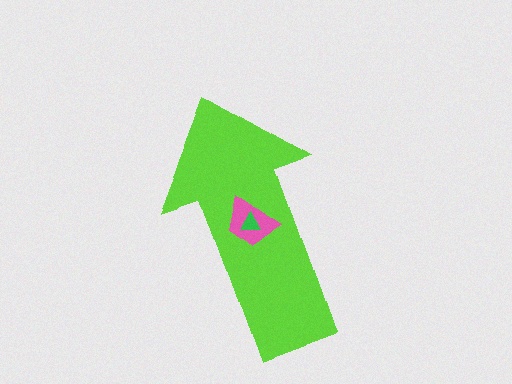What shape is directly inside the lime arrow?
The pink trapezoid.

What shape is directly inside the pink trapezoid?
The green triangle.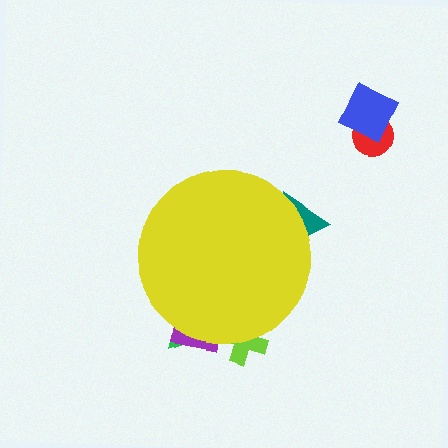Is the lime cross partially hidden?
Yes, the lime cross is partially hidden behind the yellow circle.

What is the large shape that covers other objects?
A yellow circle.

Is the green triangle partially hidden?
Yes, the green triangle is partially hidden behind the yellow circle.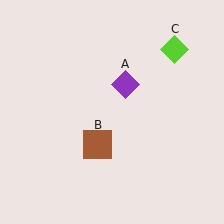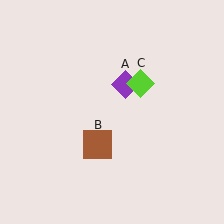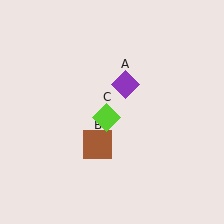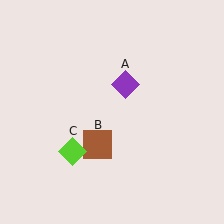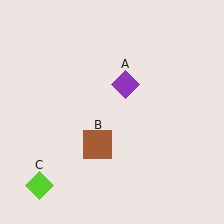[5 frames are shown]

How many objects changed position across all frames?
1 object changed position: lime diamond (object C).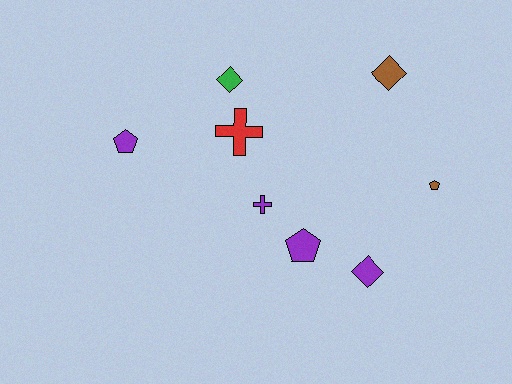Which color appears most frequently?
Purple, with 4 objects.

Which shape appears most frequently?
Diamond, with 3 objects.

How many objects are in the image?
There are 8 objects.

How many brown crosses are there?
There are no brown crosses.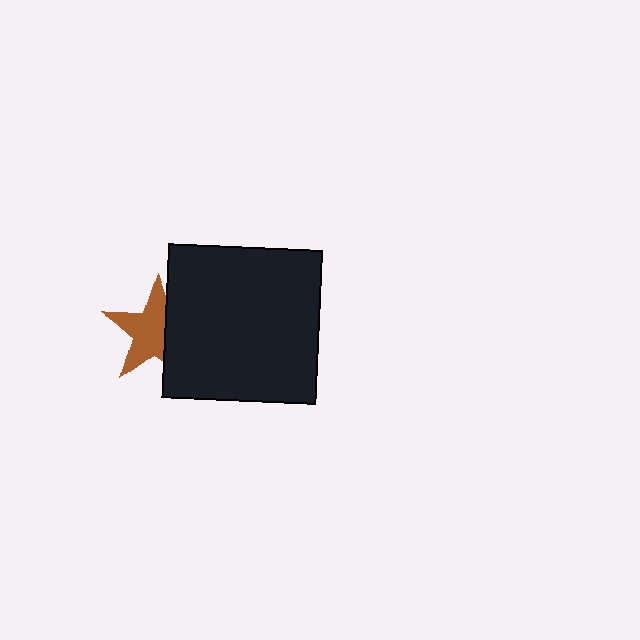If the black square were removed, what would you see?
You would see the complete brown star.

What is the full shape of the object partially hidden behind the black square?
The partially hidden object is a brown star.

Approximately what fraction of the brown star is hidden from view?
Roughly 34% of the brown star is hidden behind the black square.